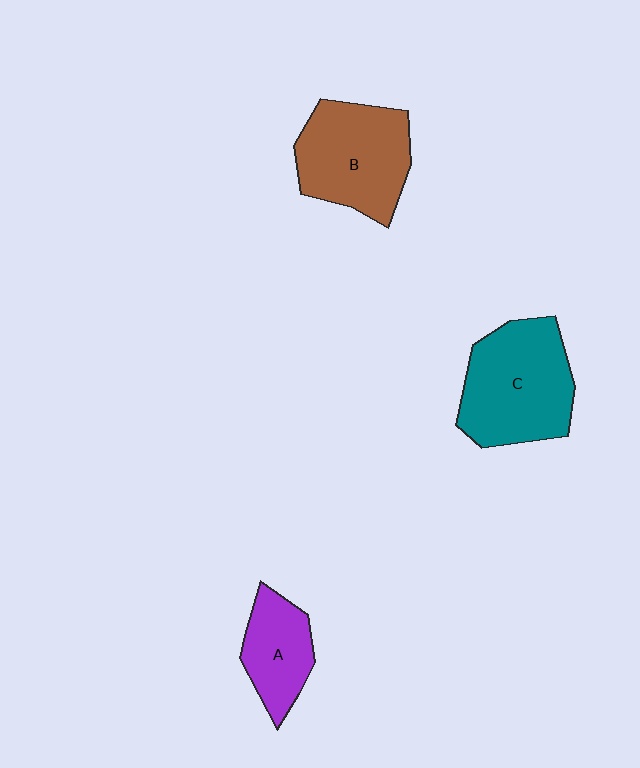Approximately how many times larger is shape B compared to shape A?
Approximately 1.6 times.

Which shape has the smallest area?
Shape A (purple).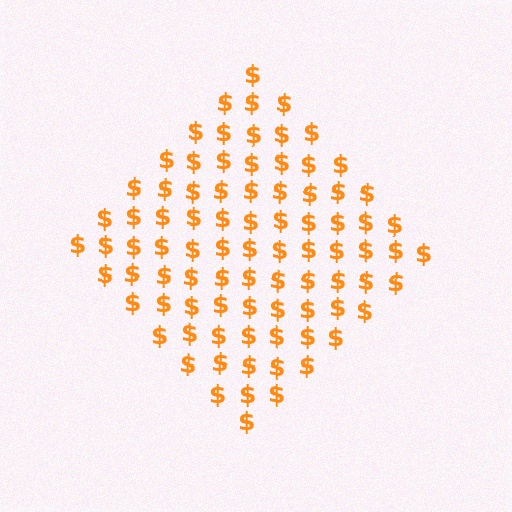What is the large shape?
The large shape is a diamond.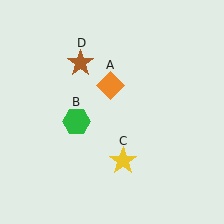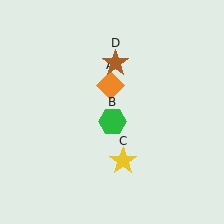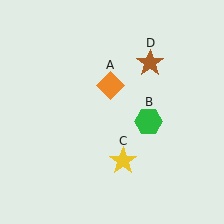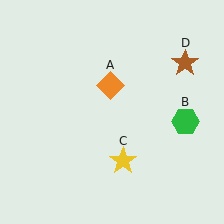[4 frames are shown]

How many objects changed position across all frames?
2 objects changed position: green hexagon (object B), brown star (object D).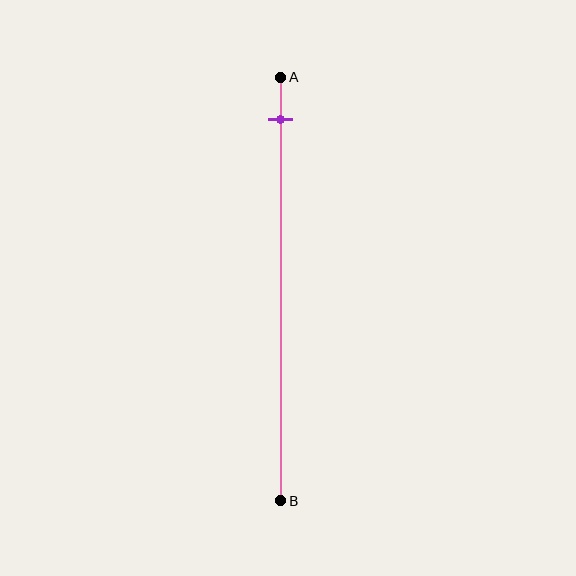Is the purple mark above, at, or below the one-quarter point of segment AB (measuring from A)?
The purple mark is above the one-quarter point of segment AB.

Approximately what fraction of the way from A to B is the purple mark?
The purple mark is approximately 10% of the way from A to B.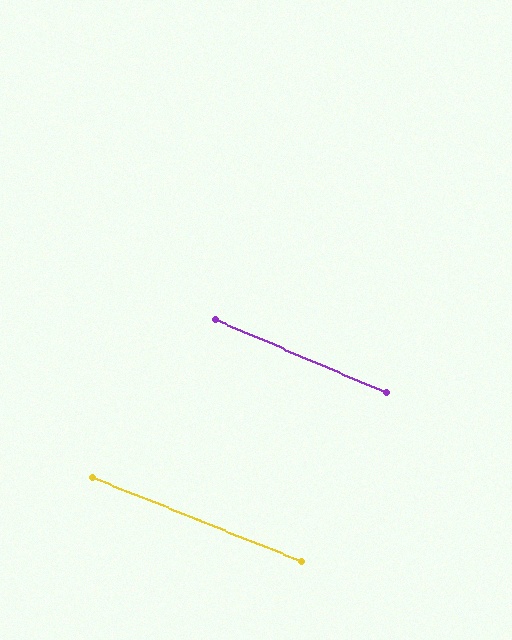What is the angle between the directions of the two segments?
Approximately 1 degree.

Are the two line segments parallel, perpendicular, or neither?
Parallel — their directions differ by only 1.1°.